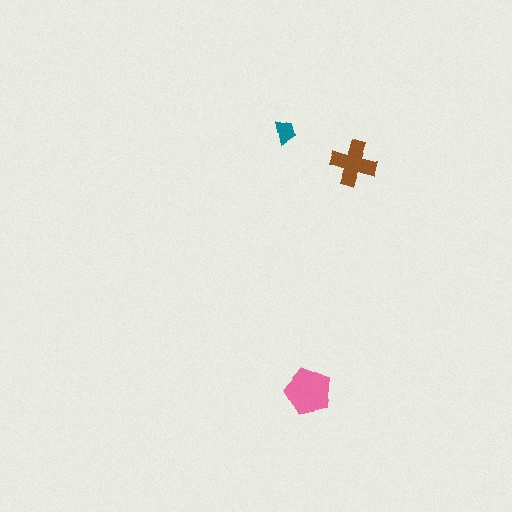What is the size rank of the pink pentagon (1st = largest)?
1st.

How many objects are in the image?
There are 3 objects in the image.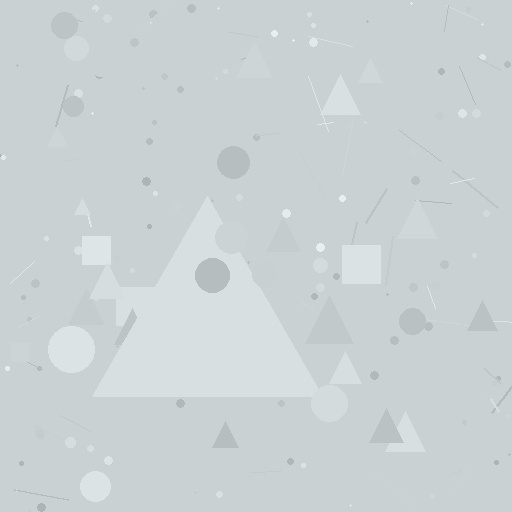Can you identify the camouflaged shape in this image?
The camouflaged shape is a triangle.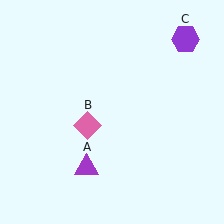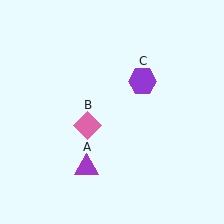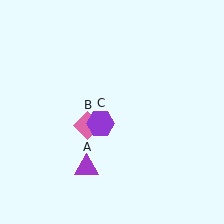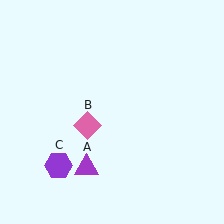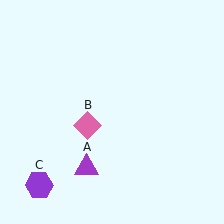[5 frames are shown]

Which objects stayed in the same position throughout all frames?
Purple triangle (object A) and pink diamond (object B) remained stationary.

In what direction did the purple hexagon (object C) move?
The purple hexagon (object C) moved down and to the left.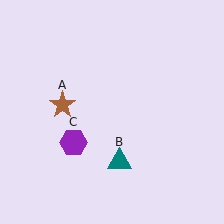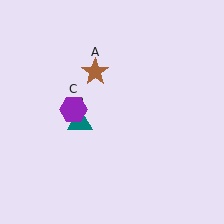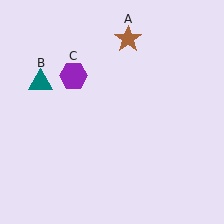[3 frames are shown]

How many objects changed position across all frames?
3 objects changed position: brown star (object A), teal triangle (object B), purple hexagon (object C).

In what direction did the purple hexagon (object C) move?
The purple hexagon (object C) moved up.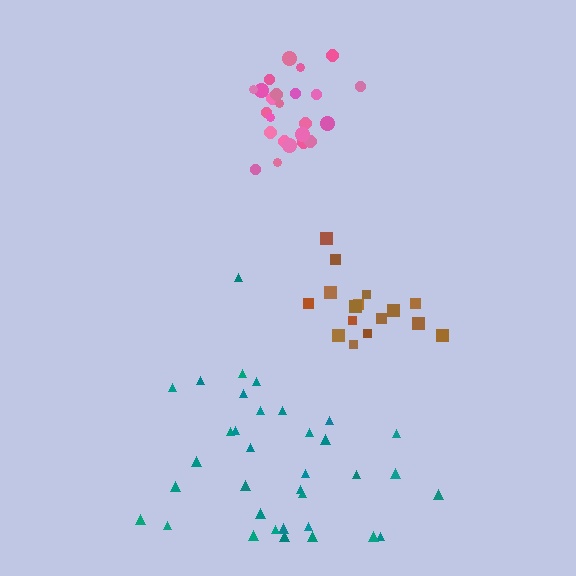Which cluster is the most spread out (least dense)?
Teal.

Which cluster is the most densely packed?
Pink.